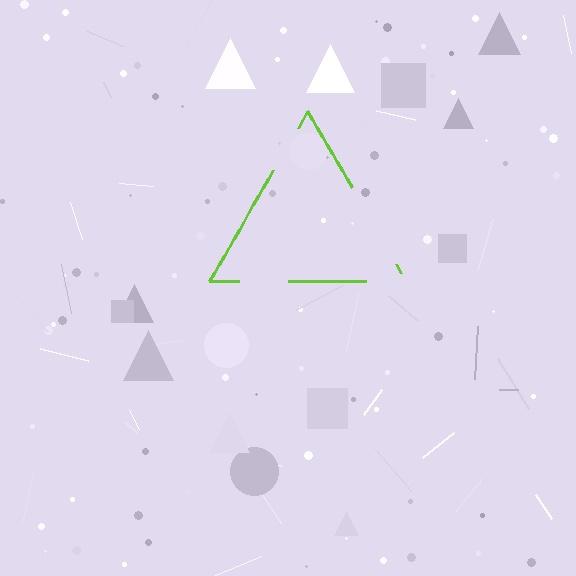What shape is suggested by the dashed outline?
The dashed outline suggests a triangle.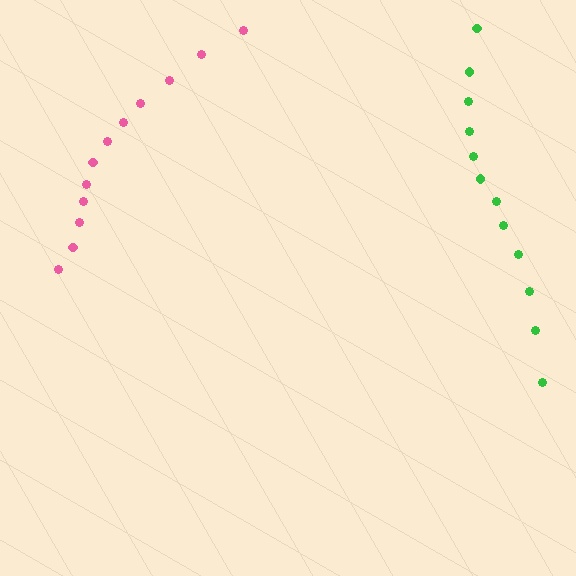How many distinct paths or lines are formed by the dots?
There are 2 distinct paths.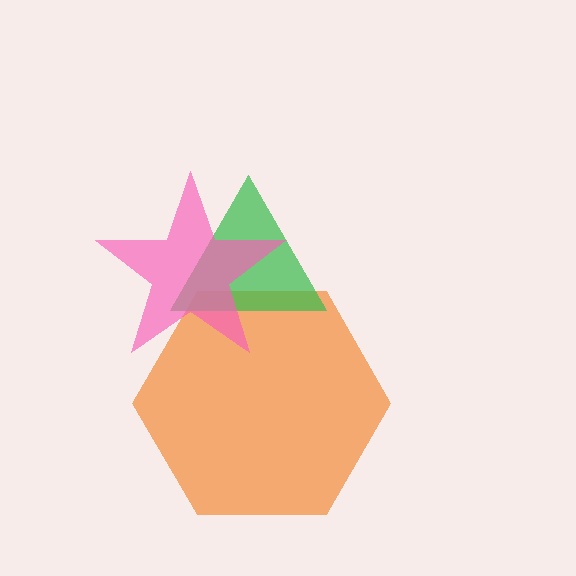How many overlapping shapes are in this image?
There are 3 overlapping shapes in the image.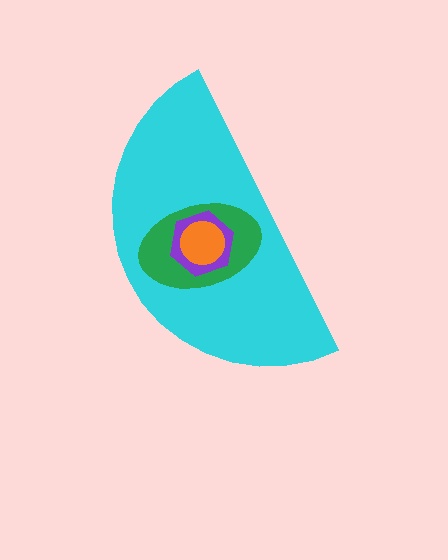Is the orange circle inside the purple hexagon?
Yes.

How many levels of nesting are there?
4.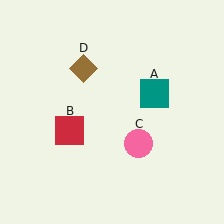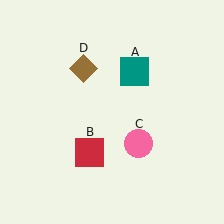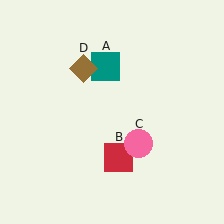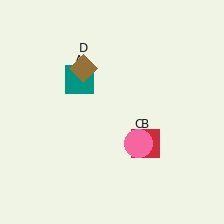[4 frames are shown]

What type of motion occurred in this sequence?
The teal square (object A), red square (object B) rotated counterclockwise around the center of the scene.